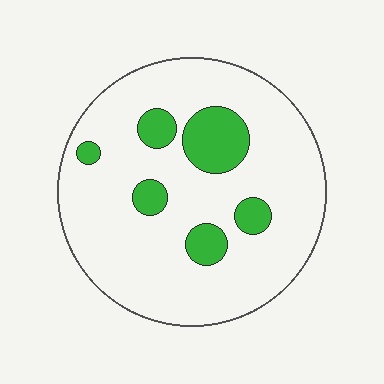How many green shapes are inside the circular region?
6.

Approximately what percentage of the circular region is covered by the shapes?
Approximately 15%.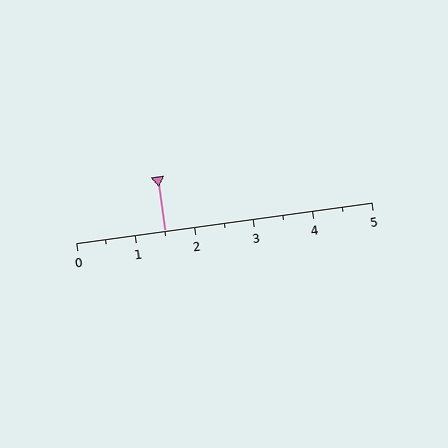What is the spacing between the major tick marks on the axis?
The major ticks are spaced 1 apart.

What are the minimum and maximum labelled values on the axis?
The axis runs from 0 to 5.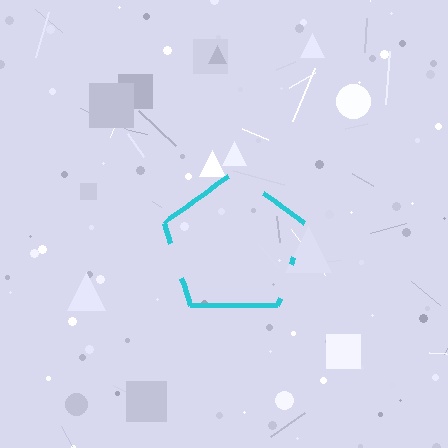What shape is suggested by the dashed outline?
The dashed outline suggests a pentagon.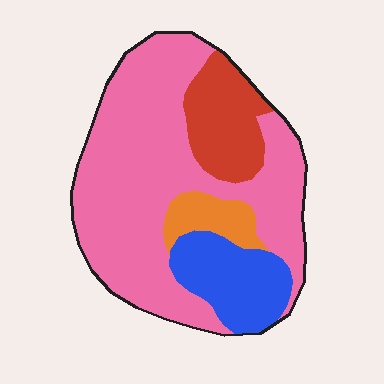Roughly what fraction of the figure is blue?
Blue covers about 15% of the figure.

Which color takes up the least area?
Orange, at roughly 5%.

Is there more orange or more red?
Red.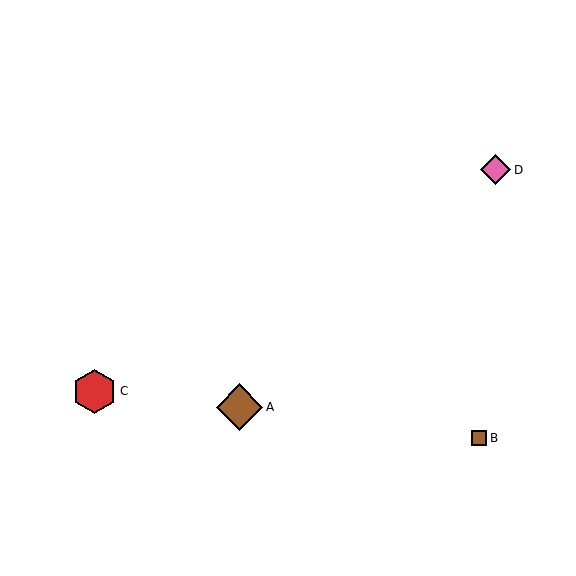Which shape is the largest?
The brown diamond (labeled A) is the largest.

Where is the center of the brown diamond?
The center of the brown diamond is at (239, 407).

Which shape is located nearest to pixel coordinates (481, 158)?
The pink diamond (labeled D) at (496, 170) is nearest to that location.